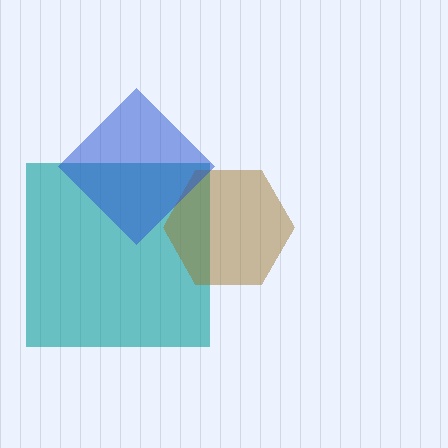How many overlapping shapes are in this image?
There are 3 overlapping shapes in the image.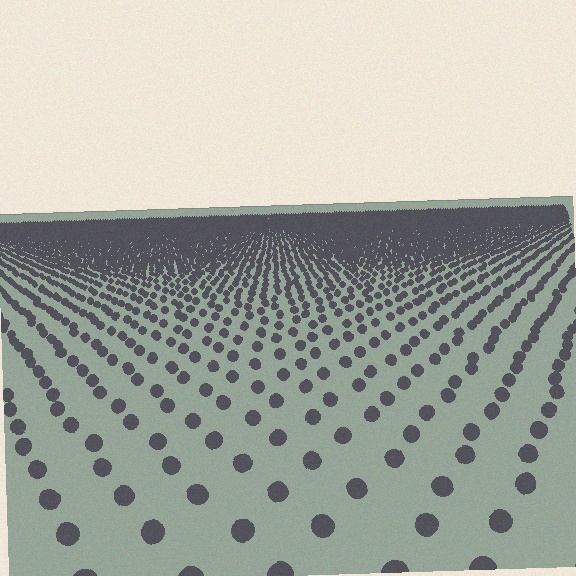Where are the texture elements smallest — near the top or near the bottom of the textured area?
Near the top.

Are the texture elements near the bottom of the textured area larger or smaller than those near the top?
Larger. Near the bottom, elements are closer to the viewer and appear at a bigger on-screen size.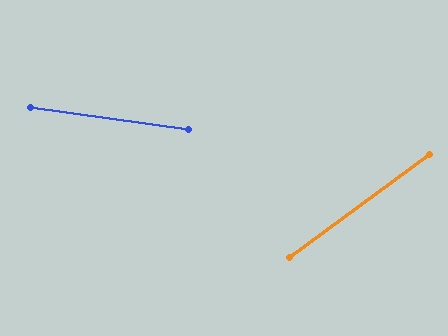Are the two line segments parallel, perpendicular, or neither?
Neither parallel nor perpendicular — they differ by about 44°.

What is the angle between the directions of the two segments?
Approximately 44 degrees.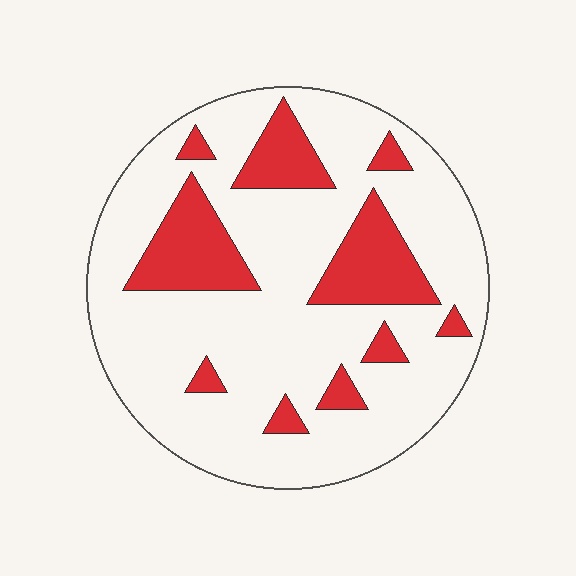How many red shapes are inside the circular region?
10.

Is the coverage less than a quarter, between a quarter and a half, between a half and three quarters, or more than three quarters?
Less than a quarter.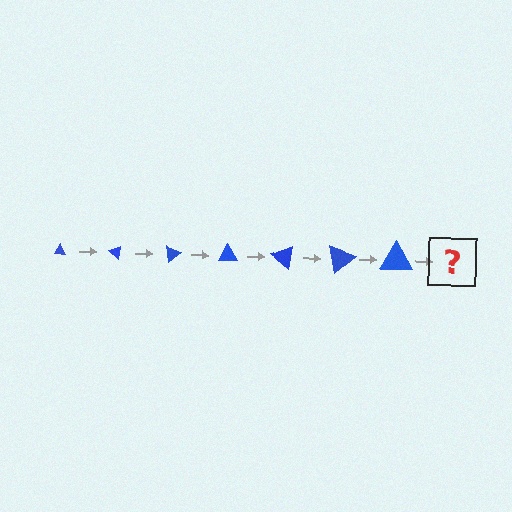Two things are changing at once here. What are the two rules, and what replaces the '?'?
The two rules are that the triangle grows larger each step and it rotates 40 degrees each step. The '?' should be a triangle, larger than the previous one and rotated 280 degrees from the start.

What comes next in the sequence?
The next element should be a triangle, larger than the previous one and rotated 280 degrees from the start.